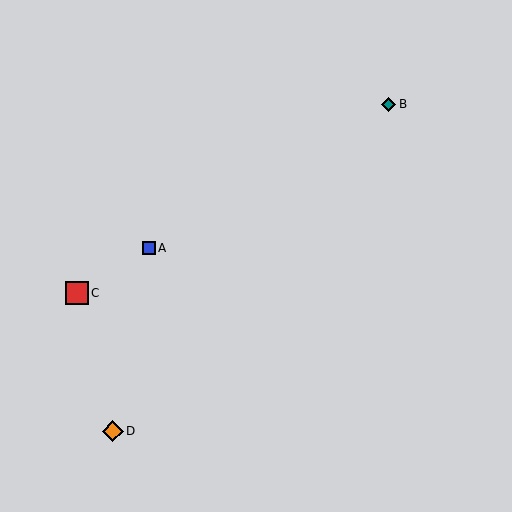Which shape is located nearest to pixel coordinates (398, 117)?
The teal diamond (labeled B) at (388, 104) is nearest to that location.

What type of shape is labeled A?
Shape A is a blue square.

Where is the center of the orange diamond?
The center of the orange diamond is at (113, 431).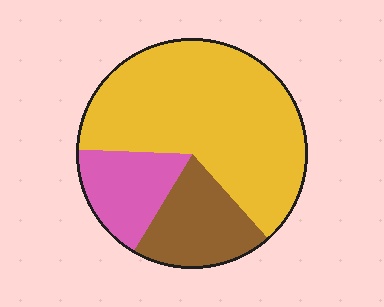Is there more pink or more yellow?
Yellow.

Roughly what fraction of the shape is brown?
Brown takes up about one fifth (1/5) of the shape.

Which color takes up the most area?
Yellow, at roughly 65%.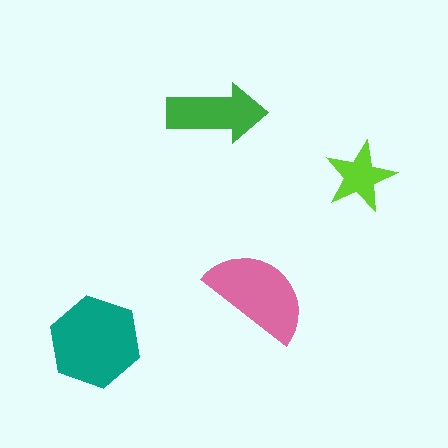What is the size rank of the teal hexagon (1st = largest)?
1st.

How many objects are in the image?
There are 4 objects in the image.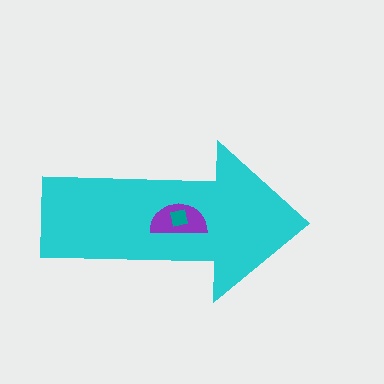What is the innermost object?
The teal square.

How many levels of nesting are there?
3.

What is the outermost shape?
The cyan arrow.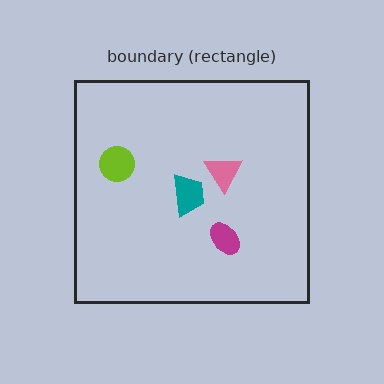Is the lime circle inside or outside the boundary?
Inside.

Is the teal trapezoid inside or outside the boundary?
Inside.